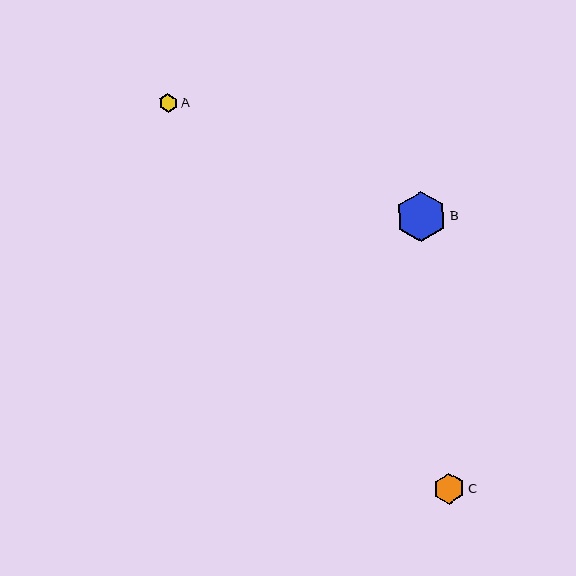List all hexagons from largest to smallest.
From largest to smallest: B, C, A.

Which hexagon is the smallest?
Hexagon A is the smallest with a size of approximately 19 pixels.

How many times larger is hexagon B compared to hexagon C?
Hexagon B is approximately 1.6 times the size of hexagon C.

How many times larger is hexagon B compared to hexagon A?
Hexagon B is approximately 2.7 times the size of hexagon A.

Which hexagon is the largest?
Hexagon B is the largest with a size of approximately 50 pixels.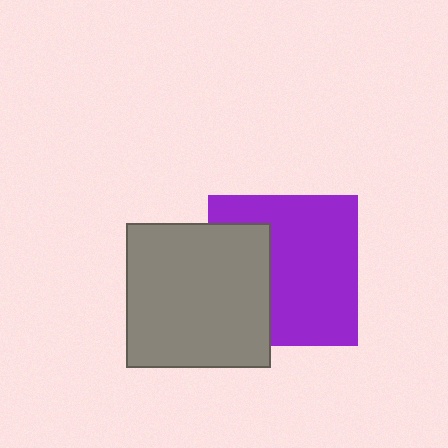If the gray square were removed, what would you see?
You would see the complete purple square.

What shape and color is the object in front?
The object in front is a gray square.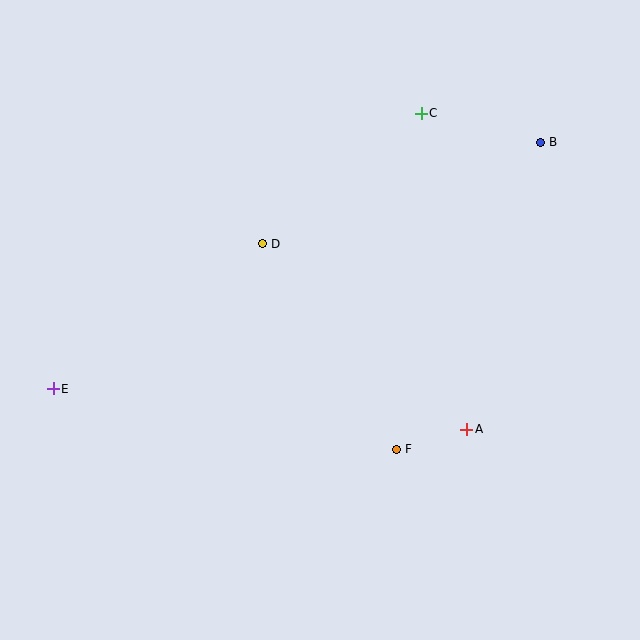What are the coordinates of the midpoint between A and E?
The midpoint between A and E is at (260, 409).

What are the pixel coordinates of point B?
Point B is at (541, 142).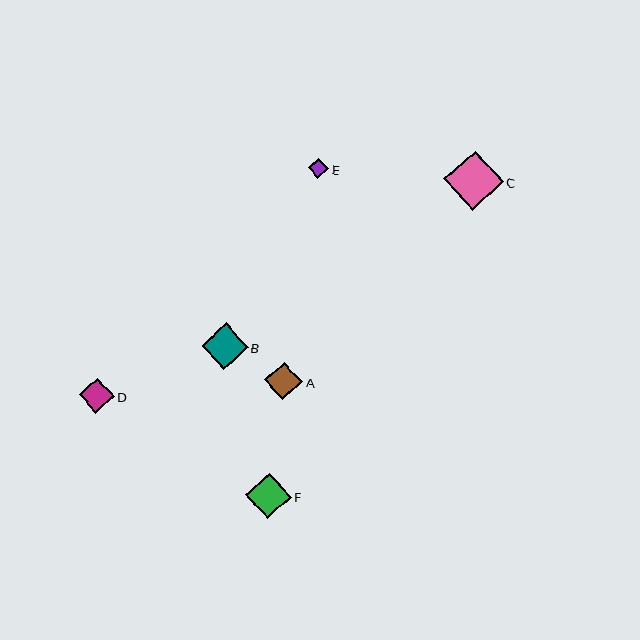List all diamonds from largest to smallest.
From largest to smallest: C, B, F, A, D, E.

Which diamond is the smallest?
Diamond E is the smallest with a size of approximately 20 pixels.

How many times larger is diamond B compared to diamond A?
Diamond B is approximately 1.2 times the size of diamond A.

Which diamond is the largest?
Diamond C is the largest with a size of approximately 60 pixels.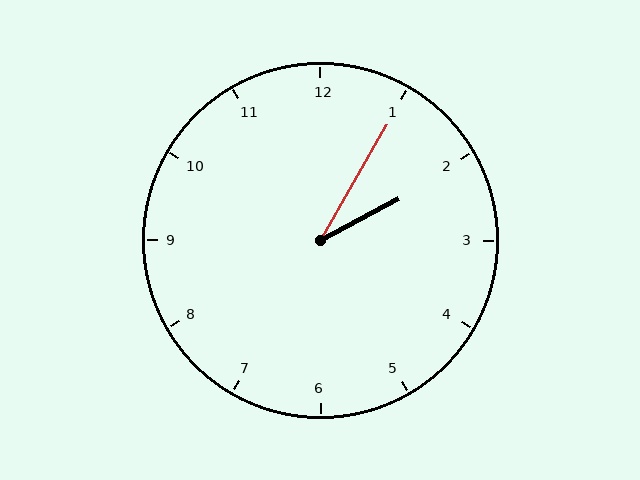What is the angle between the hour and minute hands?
Approximately 32 degrees.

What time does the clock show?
2:05.